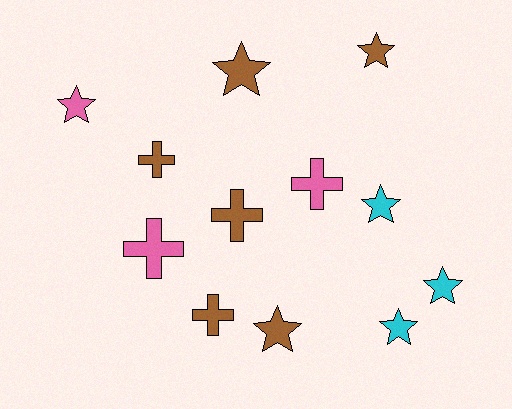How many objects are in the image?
There are 12 objects.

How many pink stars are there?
There is 1 pink star.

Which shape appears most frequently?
Star, with 7 objects.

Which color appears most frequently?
Brown, with 6 objects.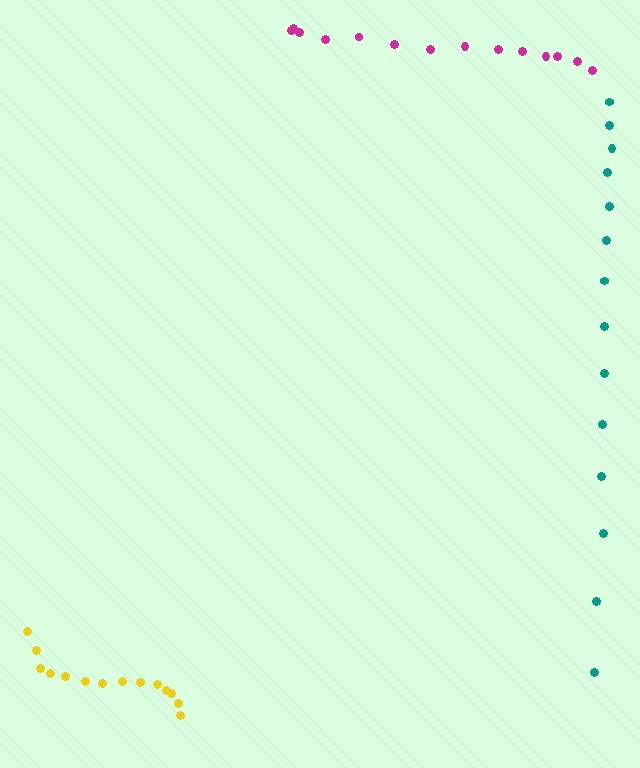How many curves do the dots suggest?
There are 3 distinct paths.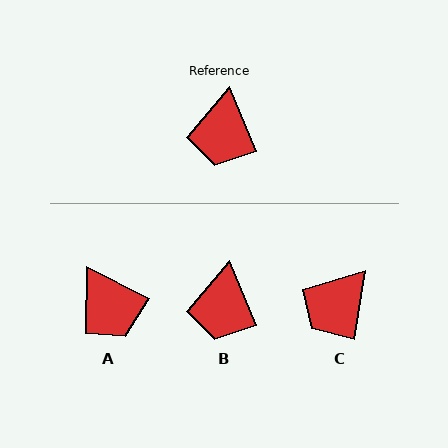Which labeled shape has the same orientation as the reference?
B.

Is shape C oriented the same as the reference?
No, it is off by about 33 degrees.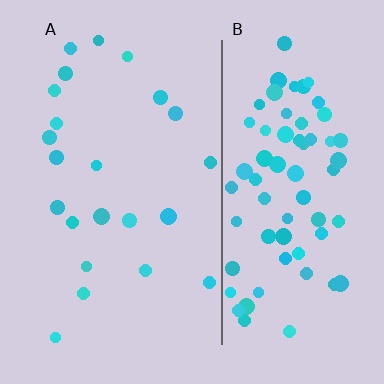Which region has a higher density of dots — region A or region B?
B (the right).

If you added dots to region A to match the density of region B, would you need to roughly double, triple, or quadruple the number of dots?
Approximately triple.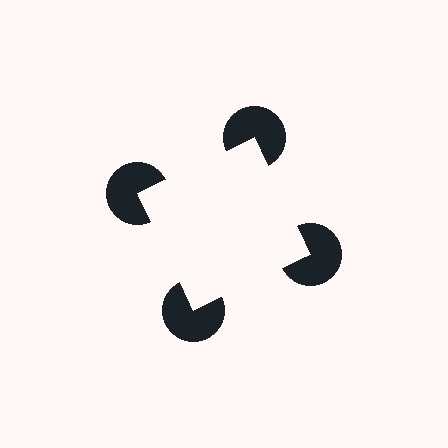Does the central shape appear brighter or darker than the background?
It typically appears slightly brighter than the background, even though no actual brightness change is drawn.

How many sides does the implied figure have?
4 sides.